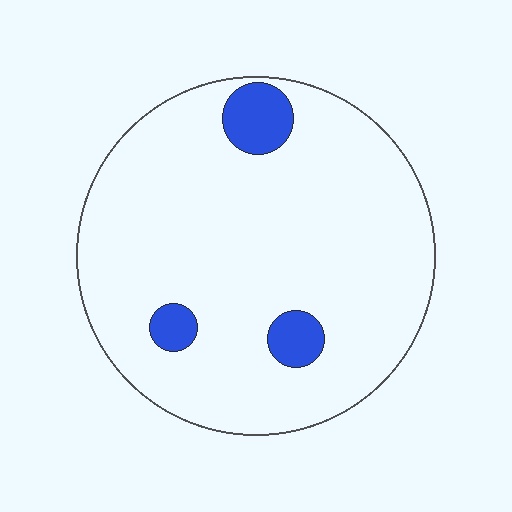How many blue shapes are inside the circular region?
3.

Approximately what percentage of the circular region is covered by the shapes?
Approximately 10%.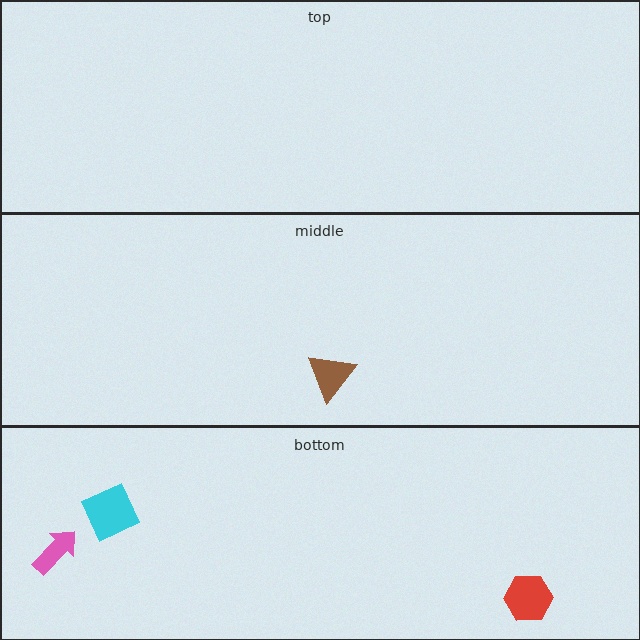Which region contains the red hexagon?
The bottom region.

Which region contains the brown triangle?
The middle region.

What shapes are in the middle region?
The brown triangle.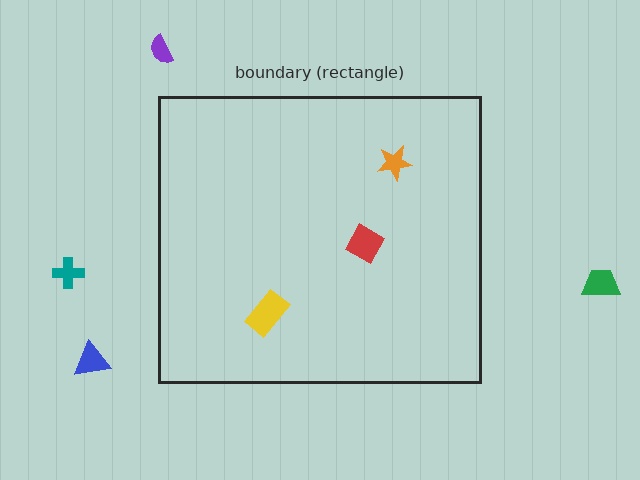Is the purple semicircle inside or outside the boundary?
Outside.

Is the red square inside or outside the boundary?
Inside.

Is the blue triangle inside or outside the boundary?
Outside.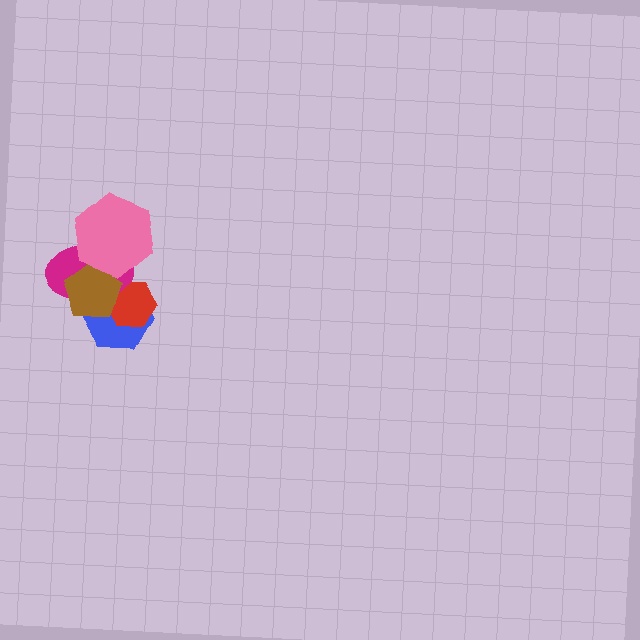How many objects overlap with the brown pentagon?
4 objects overlap with the brown pentagon.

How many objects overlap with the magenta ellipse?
4 objects overlap with the magenta ellipse.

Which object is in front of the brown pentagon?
The pink hexagon is in front of the brown pentagon.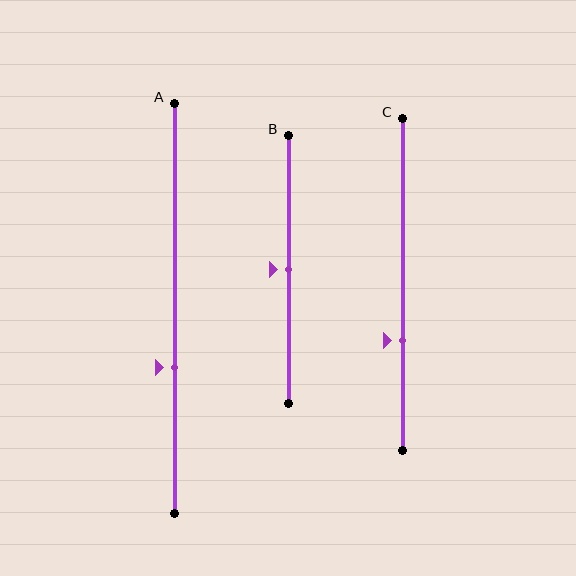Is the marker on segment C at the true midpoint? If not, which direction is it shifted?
No, the marker on segment C is shifted downward by about 17% of the segment length.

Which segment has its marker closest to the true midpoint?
Segment B has its marker closest to the true midpoint.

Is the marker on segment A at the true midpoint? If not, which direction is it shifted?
No, the marker on segment A is shifted downward by about 14% of the segment length.